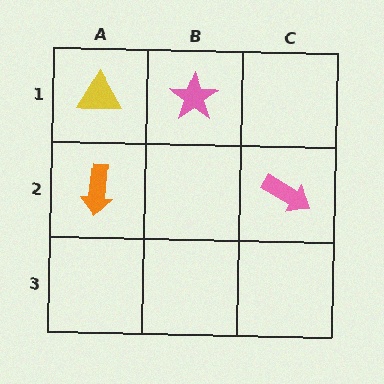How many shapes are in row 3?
0 shapes.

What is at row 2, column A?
An orange arrow.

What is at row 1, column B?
A pink star.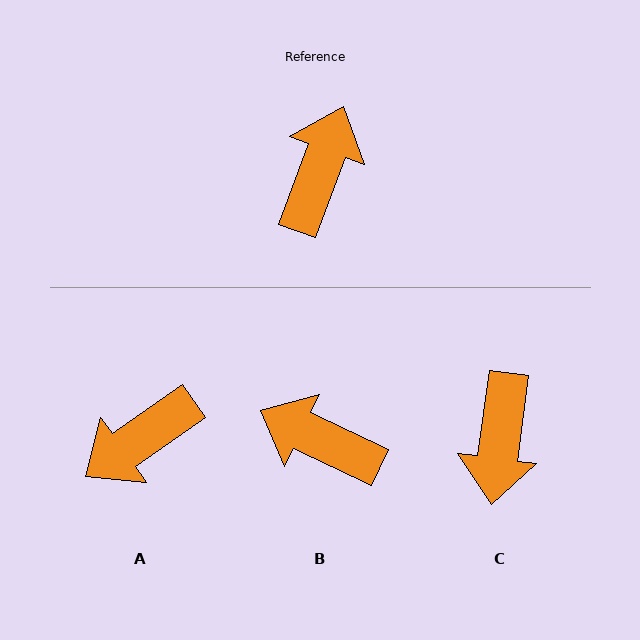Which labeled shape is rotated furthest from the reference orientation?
C, about 167 degrees away.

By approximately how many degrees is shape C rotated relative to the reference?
Approximately 167 degrees clockwise.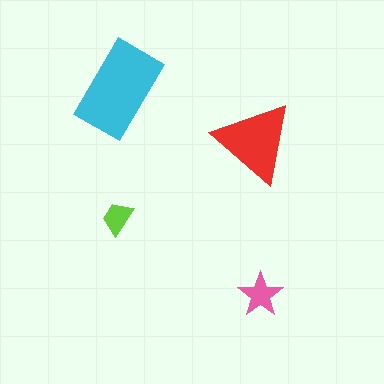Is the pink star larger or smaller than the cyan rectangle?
Smaller.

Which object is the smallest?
The lime trapezoid.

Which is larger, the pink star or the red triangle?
The red triangle.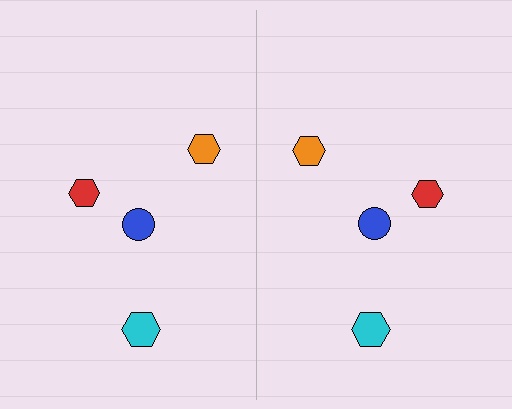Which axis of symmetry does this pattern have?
The pattern has a vertical axis of symmetry running through the center of the image.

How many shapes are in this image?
There are 8 shapes in this image.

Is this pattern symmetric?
Yes, this pattern has bilateral (reflection) symmetry.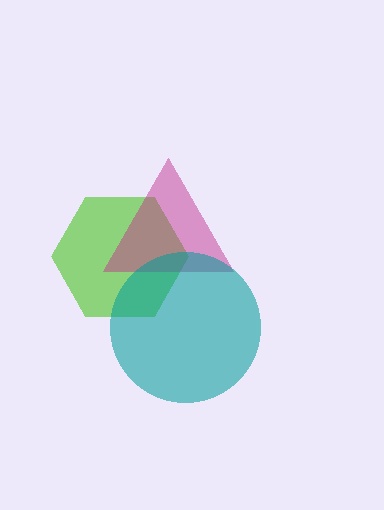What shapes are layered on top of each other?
The layered shapes are: a lime hexagon, a magenta triangle, a teal circle.